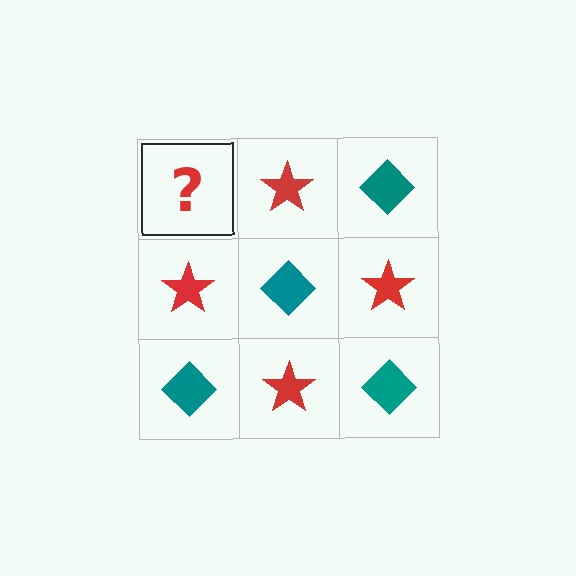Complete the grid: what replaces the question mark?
The question mark should be replaced with a teal diamond.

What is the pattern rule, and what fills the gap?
The rule is that it alternates teal diamond and red star in a checkerboard pattern. The gap should be filled with a teal diamond.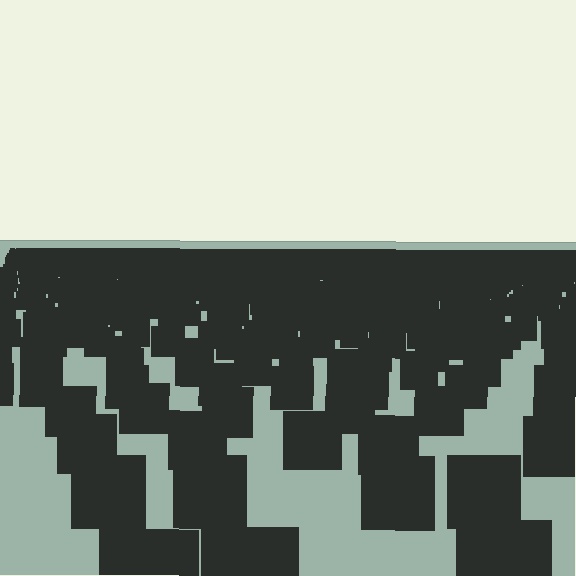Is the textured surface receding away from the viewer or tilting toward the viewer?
The surface is receding away from the viewer. Texture elements get smaller and denser toward the top.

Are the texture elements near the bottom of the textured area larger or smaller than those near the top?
Larger. Near the bottom, elements are closer to the viewer and appear at a bigger on-screen size.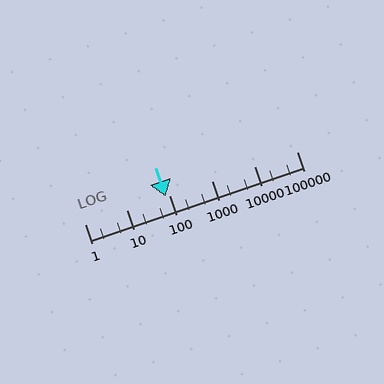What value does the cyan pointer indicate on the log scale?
The pointer indicates approximately 81.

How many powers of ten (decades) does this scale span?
The scale spans 5 decades, from 1 to 100000.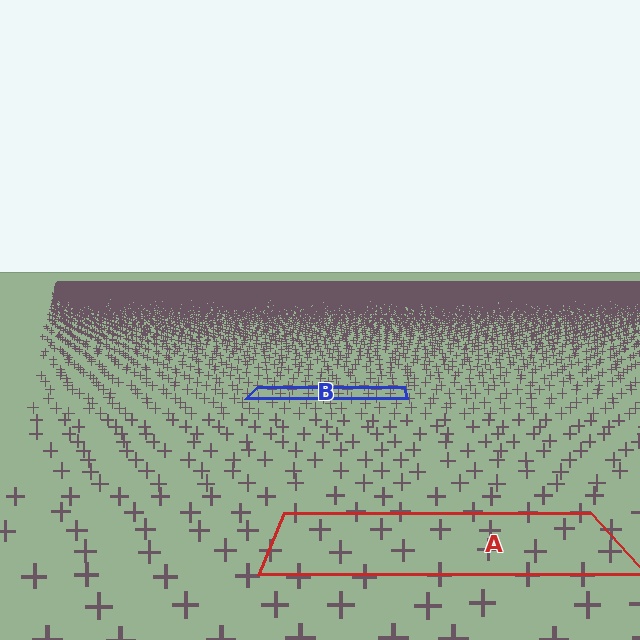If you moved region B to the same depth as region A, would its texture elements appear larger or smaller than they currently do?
They would appear larger. At a closer depth, the same texture elements are projected at a bigger on-screen size.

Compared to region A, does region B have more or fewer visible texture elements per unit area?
Region B has more texture elements per unit area — they are packed more densely because it is farther away.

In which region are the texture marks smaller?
The texture marks are smaller in region B, because it is farther away.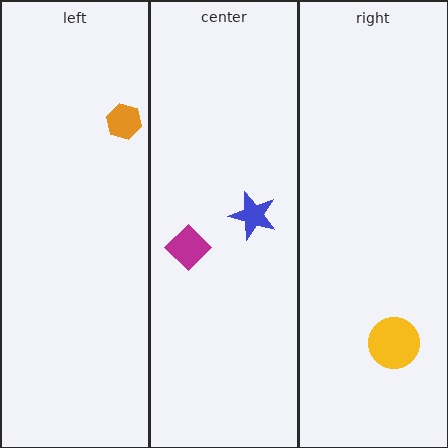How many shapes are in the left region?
1.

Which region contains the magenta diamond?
The center region.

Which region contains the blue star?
The center region.